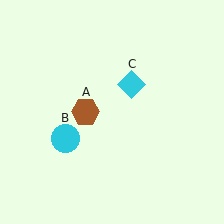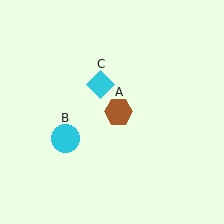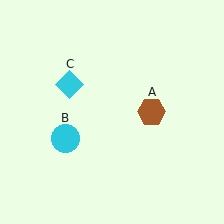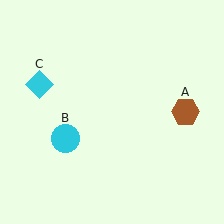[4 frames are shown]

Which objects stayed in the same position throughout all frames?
Cyan circle (object B) remained stationary.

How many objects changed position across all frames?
2 objects changed position: brown hexagon (object A), cyan diamond (object C).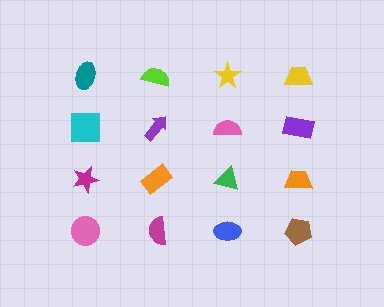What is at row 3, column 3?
A green triangle.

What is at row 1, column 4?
A yellow trapezoid.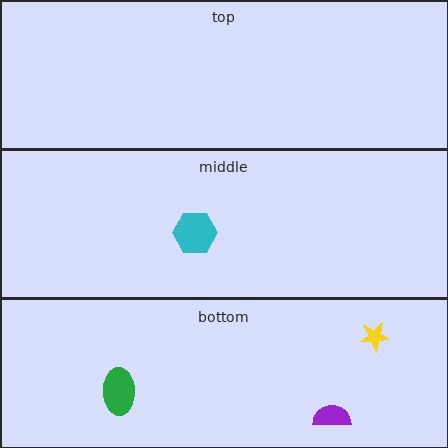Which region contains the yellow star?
The bottom region.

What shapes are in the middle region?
The cyan hexagon.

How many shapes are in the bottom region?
3.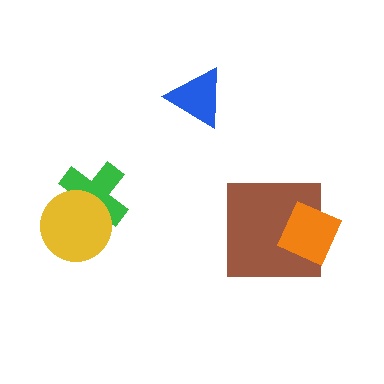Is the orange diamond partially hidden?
No, no other shape covers it.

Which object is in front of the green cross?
The yellow circle is in front of the green cross.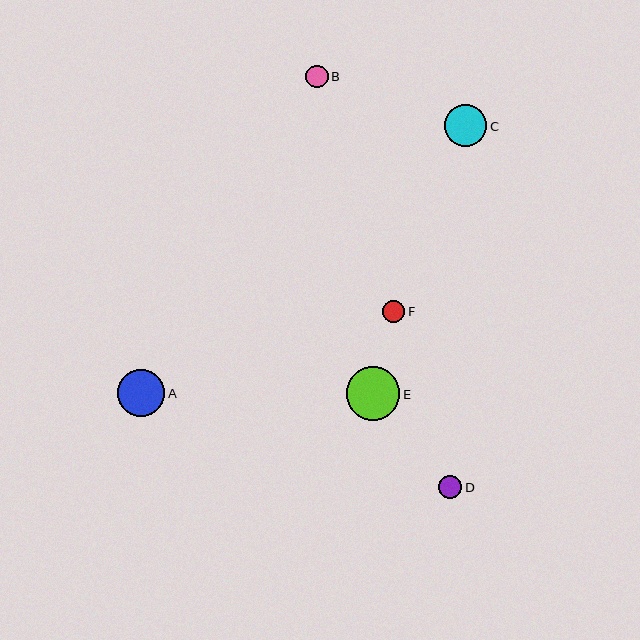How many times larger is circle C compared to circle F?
Circle C is approximately 1.9 times the size of circle F.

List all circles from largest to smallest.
From largest to smallest: E, A, C, D, B, F.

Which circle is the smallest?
Circle F is the smallest with a size of approximately 22 pixels.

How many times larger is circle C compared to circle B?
Circle C is approximately 1.9 times the size of circle B.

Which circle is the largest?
Circle E is the largest with a size of approximately 54 pixels.